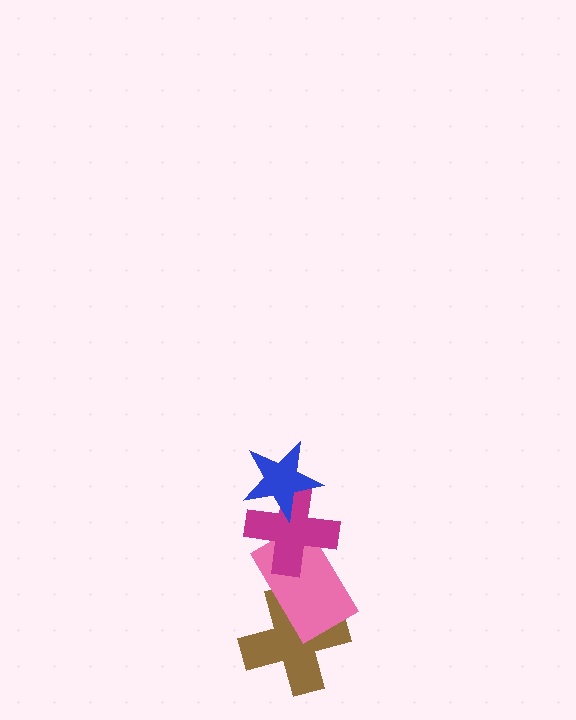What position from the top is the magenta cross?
The magenta cross is 2nd from the top.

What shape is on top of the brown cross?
The pink rectangle is on top of the brown cross.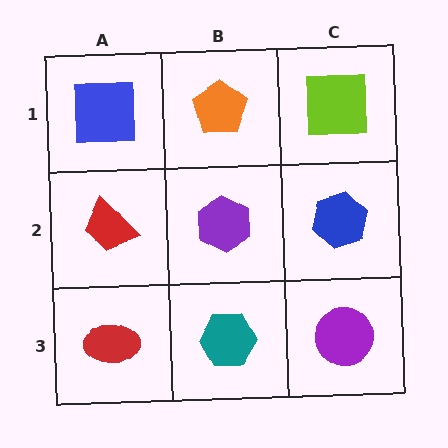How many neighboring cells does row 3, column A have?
2.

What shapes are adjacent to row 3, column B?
A purple hexagon (row 2, column B), a red ellipse (row 3, column A), a purple circle (row 3, column C).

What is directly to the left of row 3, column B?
A red ellipse.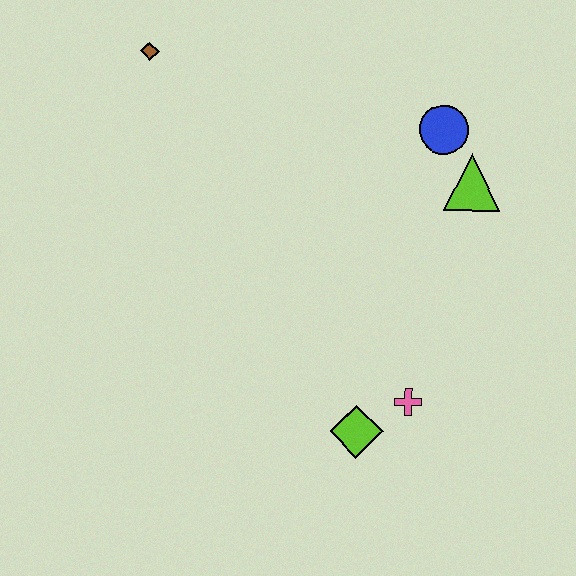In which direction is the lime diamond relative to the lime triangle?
The lime diamond is below the lime triangle.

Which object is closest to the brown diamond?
The blue circle is closest to the brown diamond.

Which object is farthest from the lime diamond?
The brown diamond is farthest from the lime diamond.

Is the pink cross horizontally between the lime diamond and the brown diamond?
No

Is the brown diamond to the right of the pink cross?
No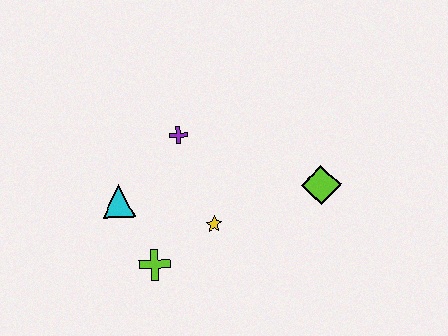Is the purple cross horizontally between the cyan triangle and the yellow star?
Yes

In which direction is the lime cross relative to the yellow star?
The lime cross is to the left of the yellow star.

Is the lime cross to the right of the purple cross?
No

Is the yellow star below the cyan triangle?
Yes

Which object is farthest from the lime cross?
The lime diamond is farthest from the lime cross.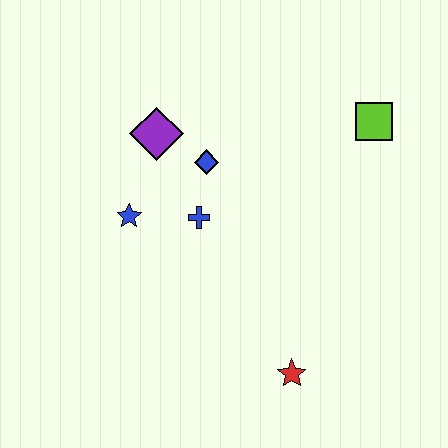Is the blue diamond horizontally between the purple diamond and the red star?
Yes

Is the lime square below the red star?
No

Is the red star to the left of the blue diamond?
No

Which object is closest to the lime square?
The blue diamond is closest to the lime square.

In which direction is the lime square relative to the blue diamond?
The lime square is to the right of the blue diamond.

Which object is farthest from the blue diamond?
The red star is farthest from the blue diamond.